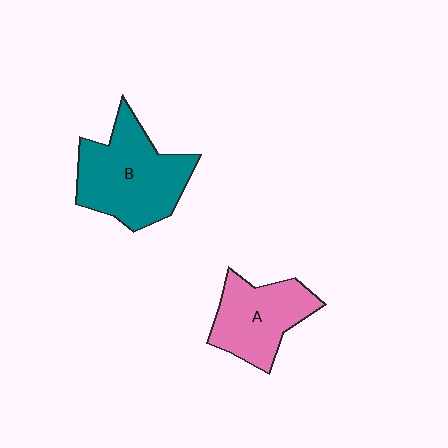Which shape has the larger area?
Shape B (teal).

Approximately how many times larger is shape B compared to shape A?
Approximately 1.4 times.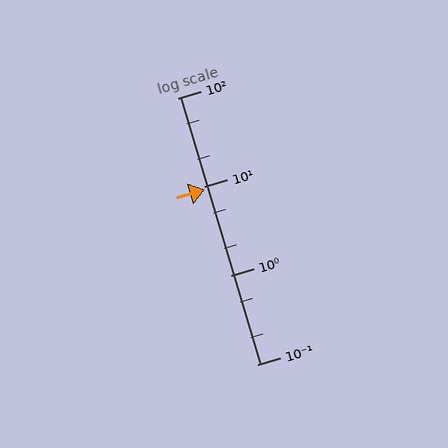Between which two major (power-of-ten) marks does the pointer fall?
The pointer is between 1 and 10.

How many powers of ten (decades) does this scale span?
The scale spans 3 decades, from 0.1 to 100.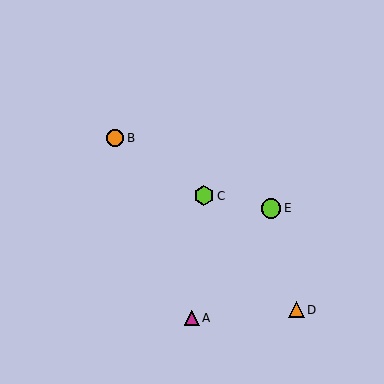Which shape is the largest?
The lime circle (labeled E) is the largest.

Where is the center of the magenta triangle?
The center of the magenta triangle is at (192, 318).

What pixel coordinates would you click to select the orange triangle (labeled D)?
Click at (296, 310) to select the orange triangle D.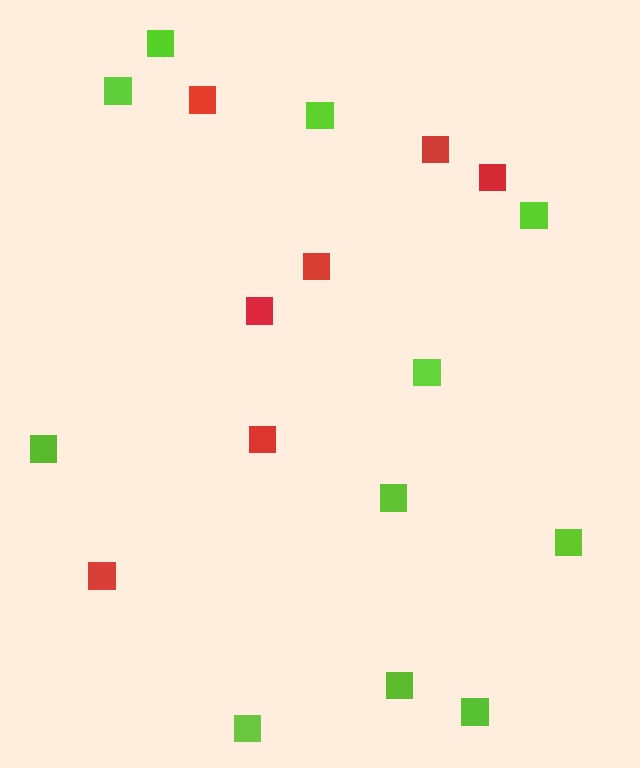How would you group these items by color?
There are 2 groups: one group of lime squares (11) and one group of red squares (7).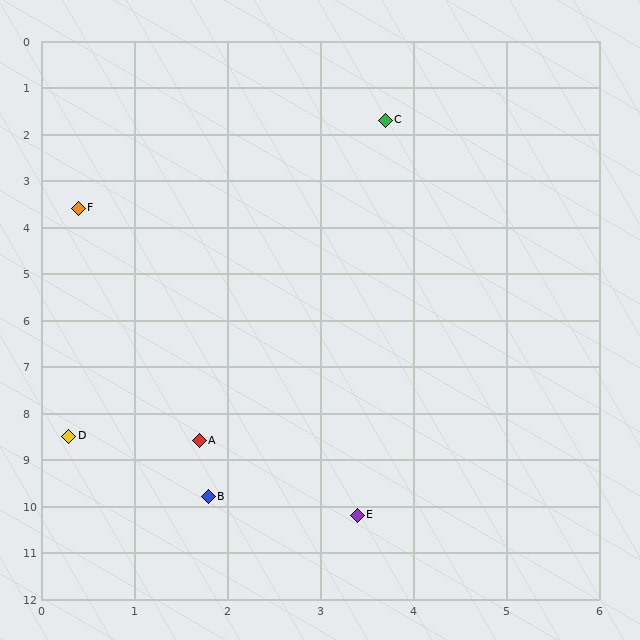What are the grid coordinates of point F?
Point F is at approximately (0.4, 3.6).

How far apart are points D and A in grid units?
Points D and A are about 1.4 grid units apart.